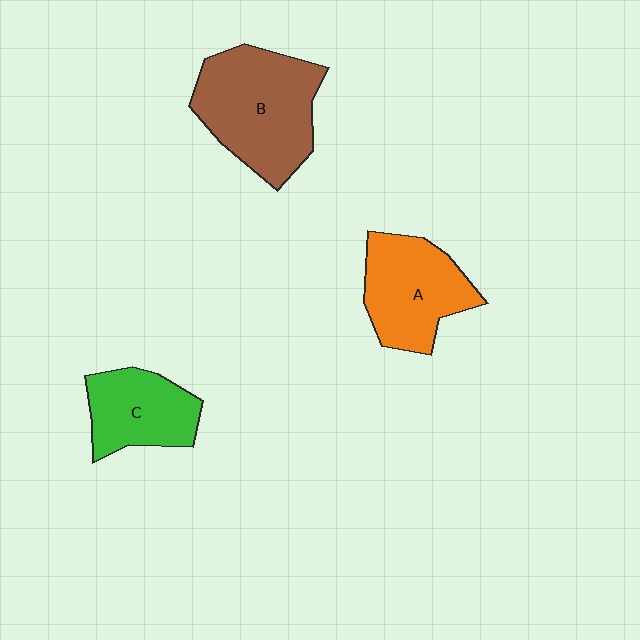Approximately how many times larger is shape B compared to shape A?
Approximately 1.3 times.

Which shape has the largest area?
Shape B (brown).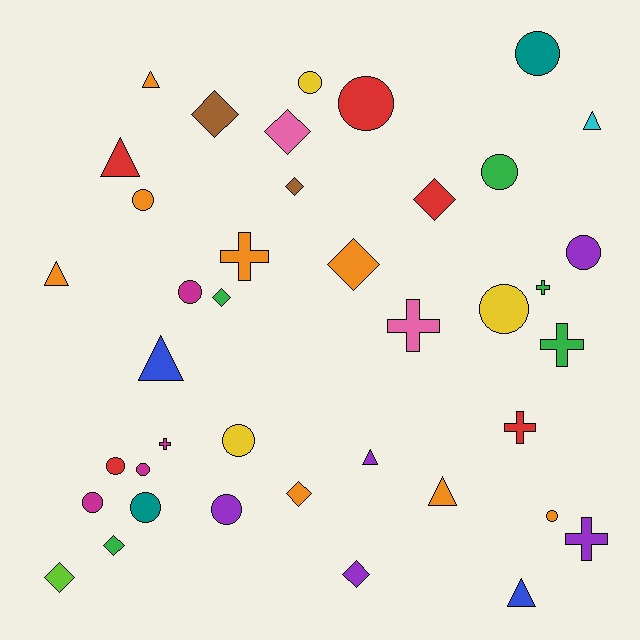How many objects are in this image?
There are 40 objects.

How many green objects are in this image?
There are 5 green objects.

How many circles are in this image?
There are 15 circles.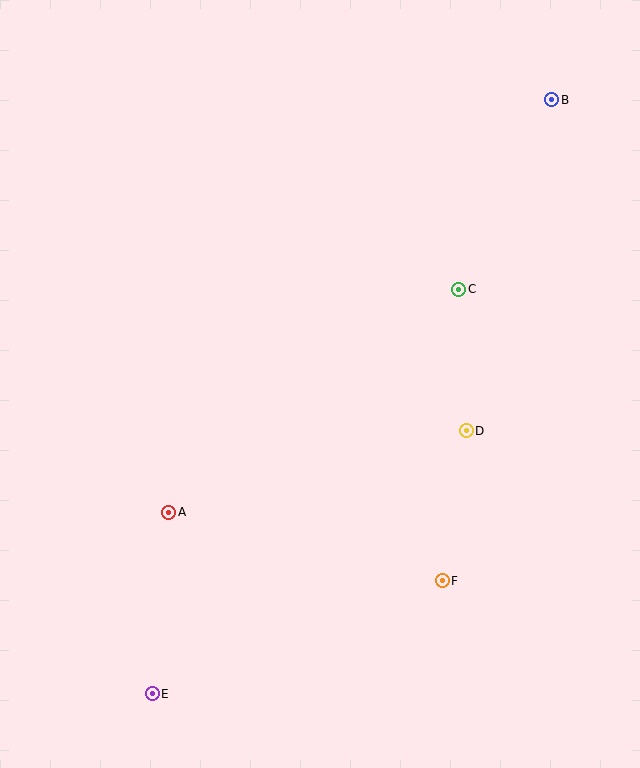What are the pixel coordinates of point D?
Point D is at (466, 431).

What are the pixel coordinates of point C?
Point C is at (459, 289).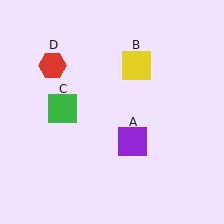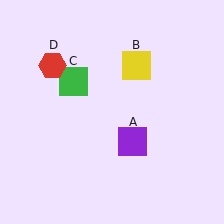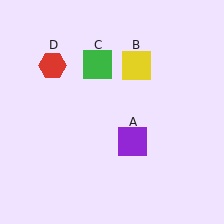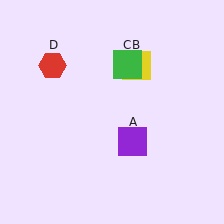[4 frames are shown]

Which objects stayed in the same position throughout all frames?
Purple square (object A) and yellow square (object B) and red hexagon (object D) remained stationary.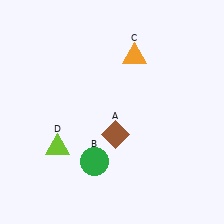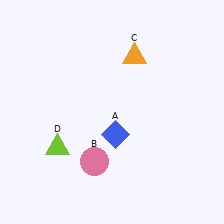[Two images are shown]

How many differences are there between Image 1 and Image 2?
There are 2 differences between the two images.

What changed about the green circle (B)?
In Image 1, B is green. In Image 2, it changed to pink.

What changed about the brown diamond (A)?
In Image 1, A is brown. In Image 2, it changed to blue.